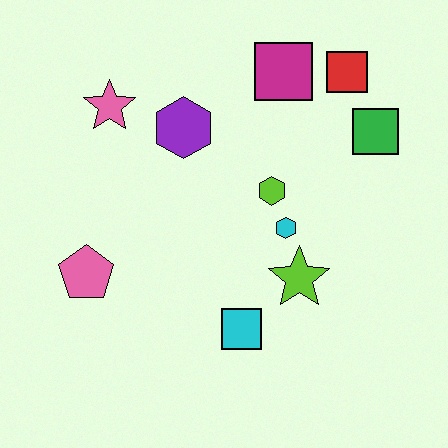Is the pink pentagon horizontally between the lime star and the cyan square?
No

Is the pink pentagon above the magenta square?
No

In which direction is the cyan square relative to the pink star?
The cyan square is below the pink star.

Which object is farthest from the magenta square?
The pink pentagon is farthest from the magenta square.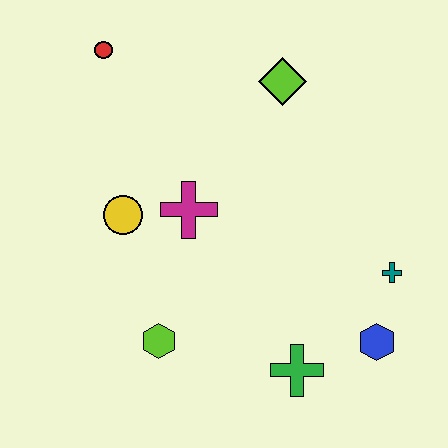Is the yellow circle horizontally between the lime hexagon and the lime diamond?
No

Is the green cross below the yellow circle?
Yes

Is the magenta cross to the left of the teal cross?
Yes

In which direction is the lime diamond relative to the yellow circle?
The lime diamond is to the right of the yellow circle.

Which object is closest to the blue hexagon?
The teal cross is closest to the blue hexagon.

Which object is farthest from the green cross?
The red circle is farthest from the green cross.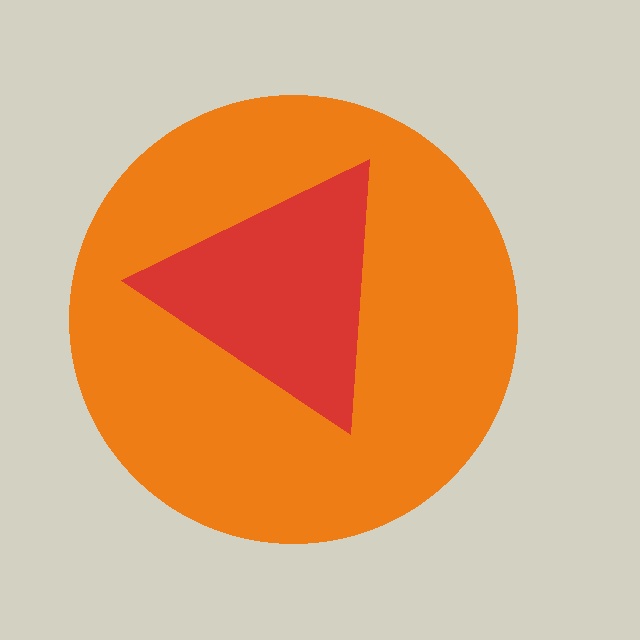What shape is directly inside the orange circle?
The red triangle.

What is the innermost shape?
The red triangle.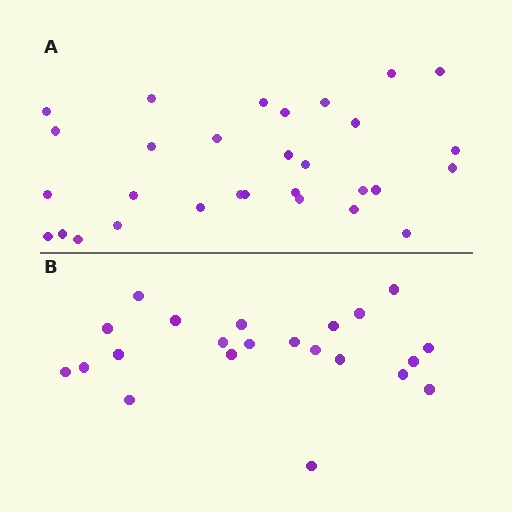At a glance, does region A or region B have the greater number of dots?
Region A (the top region) has more dots.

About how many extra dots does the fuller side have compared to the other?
Region A has roughly 8 or so more dots than region B.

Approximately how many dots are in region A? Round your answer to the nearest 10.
About 30 dots.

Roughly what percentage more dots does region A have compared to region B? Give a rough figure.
About 35% more.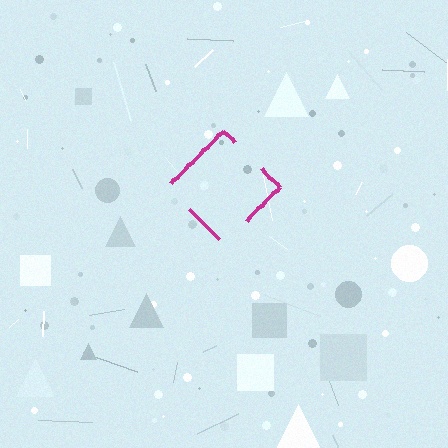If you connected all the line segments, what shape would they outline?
They would outline a diamond.